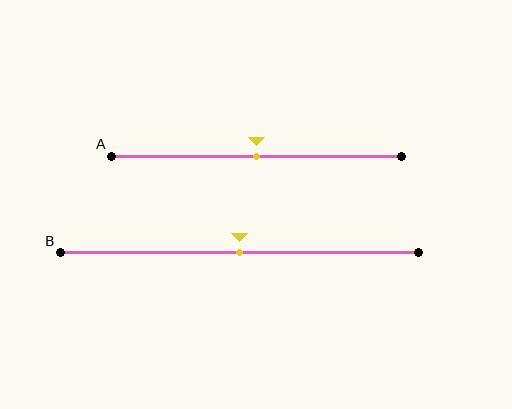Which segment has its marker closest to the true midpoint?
Segment A has its marker closest to the true midpoint.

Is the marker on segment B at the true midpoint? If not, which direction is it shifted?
Yes, the marker on segment B is at the true midpoint.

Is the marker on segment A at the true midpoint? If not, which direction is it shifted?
Yes, the marker on segment A is at the true midpoint.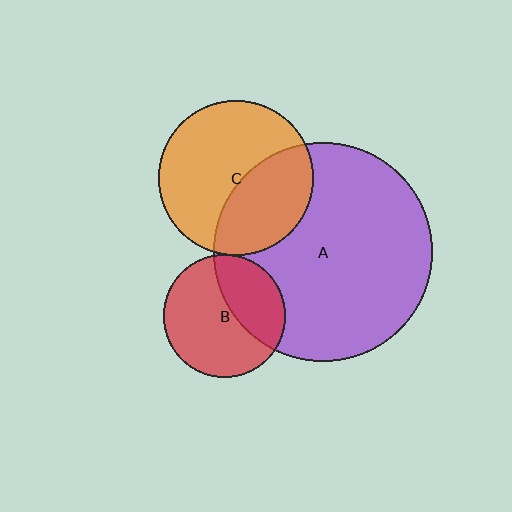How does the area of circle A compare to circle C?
Approximately 2.0 times.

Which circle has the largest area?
Circle A (purple).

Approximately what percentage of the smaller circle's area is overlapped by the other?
Approximately 40%.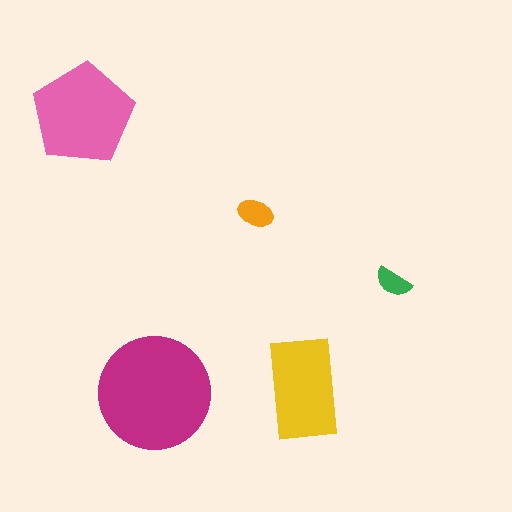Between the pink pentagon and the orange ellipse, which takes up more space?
The pink pentagon.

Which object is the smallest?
The green semicircle.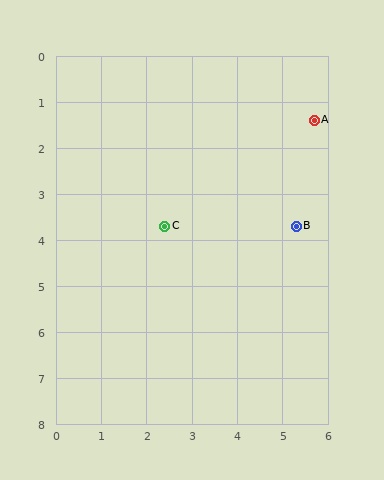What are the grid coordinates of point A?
Point A is at approximately (5.7, 1.4).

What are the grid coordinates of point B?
Point B is at approximately (5.3, 3.7).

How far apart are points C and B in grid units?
Points C and B are about 2.9 grid units apart.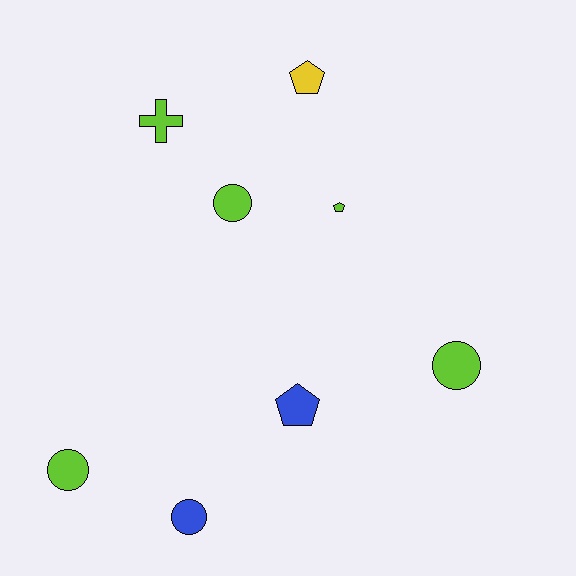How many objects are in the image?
There are 8 objects.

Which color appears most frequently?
Lime, with 5 objects.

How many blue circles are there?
There is 1 blue circle.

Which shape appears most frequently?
Circle, with 4 objects.